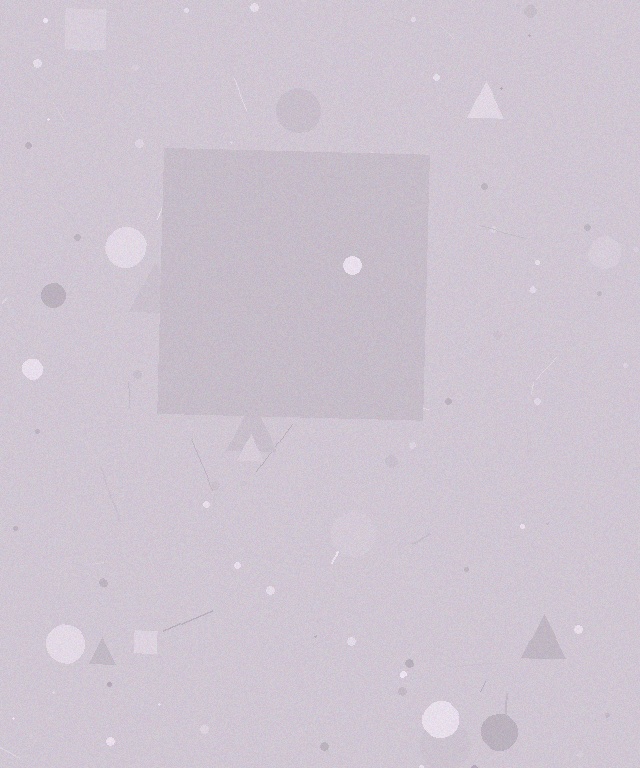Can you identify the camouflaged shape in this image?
The camouflaged shape is a square.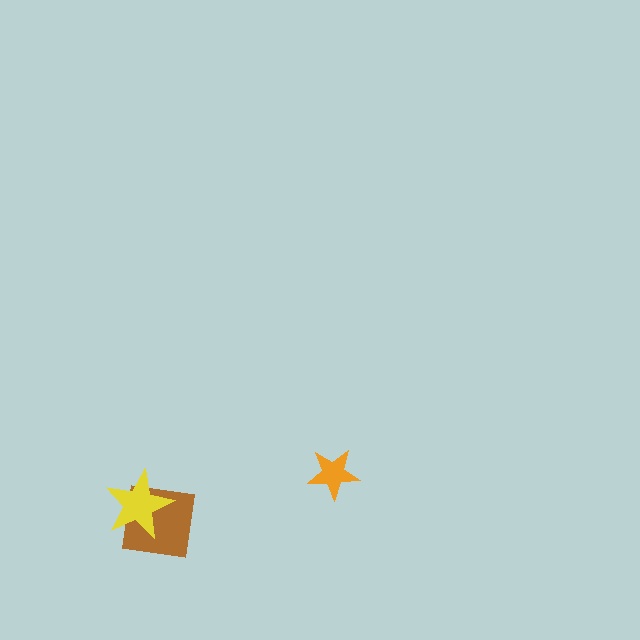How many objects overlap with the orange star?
0 objects overlap with the orange star.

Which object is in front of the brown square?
The yellow star is in front of the brown square.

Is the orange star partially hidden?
No, no other shape covers it.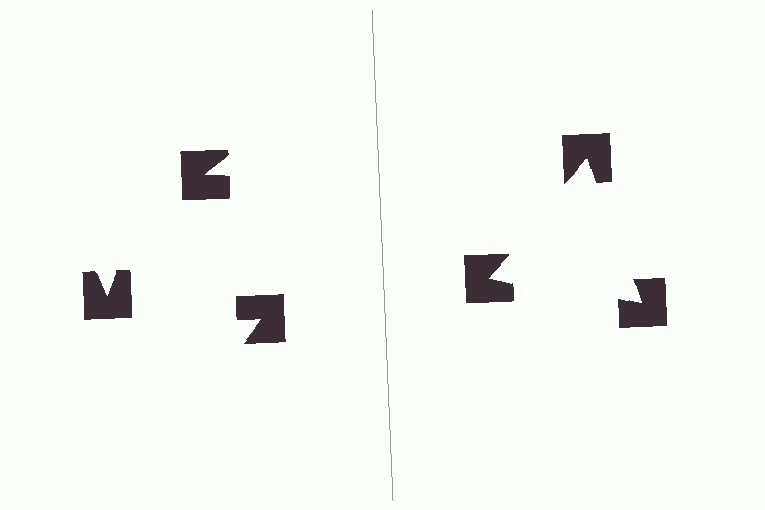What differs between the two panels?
The notched squares are positioned identically on both sides; only the wedge orientations differ. On the right they align to a triangle; on the left they are misaligned.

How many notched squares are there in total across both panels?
6 — 3 on each side.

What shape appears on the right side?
An illusory triangle.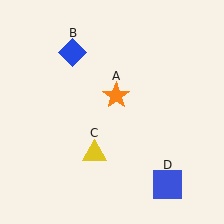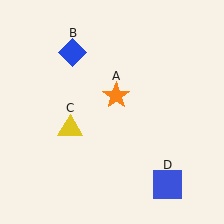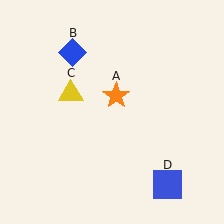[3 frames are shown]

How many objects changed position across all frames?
1 object changed position: yellow triangle (object C).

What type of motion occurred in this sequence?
The yellow triangle (object C) rotated clockwise around the center of the scene.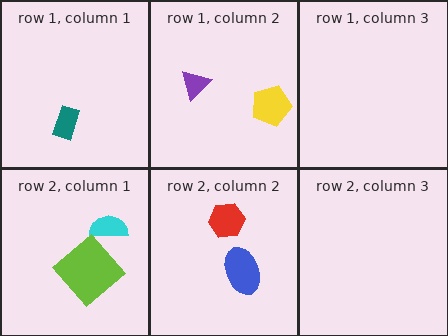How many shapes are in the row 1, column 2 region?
2.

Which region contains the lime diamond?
The row 2, column 1 region.